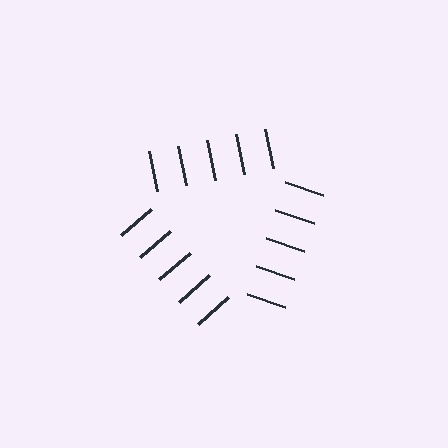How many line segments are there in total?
15 — 5 along each of the 3 edges.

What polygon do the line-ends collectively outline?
An illusory triangle — the line segments terminate on its edges but no continuous stroke is drawn.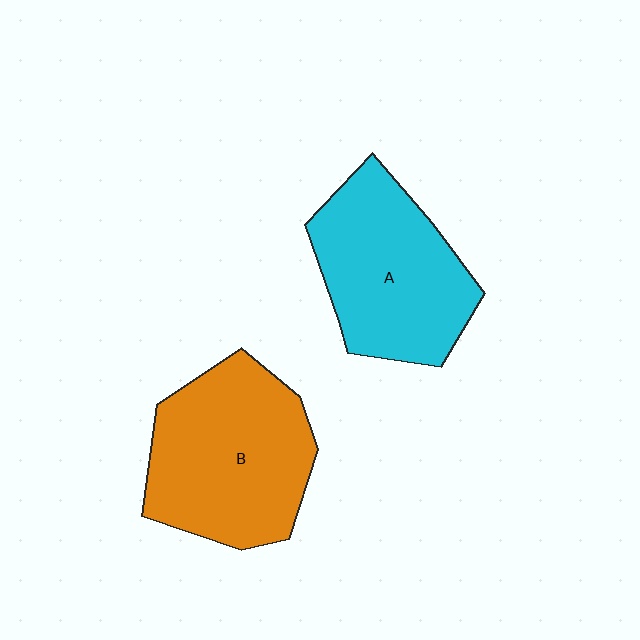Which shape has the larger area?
Shape B (orange).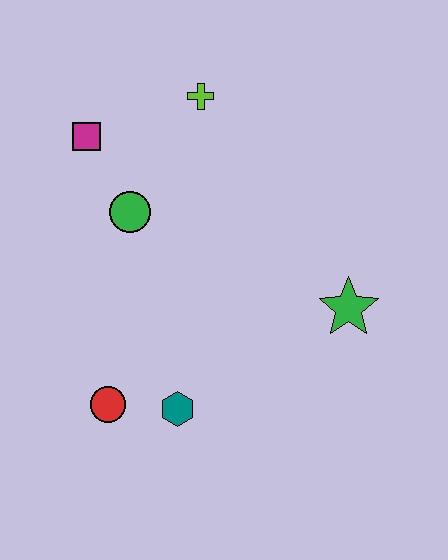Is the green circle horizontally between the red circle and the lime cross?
Yes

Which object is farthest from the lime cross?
The red circle is farthest from the lime cross.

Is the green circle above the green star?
Yes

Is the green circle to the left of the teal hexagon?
Yes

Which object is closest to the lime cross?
The magenta square is closest to the lime cross.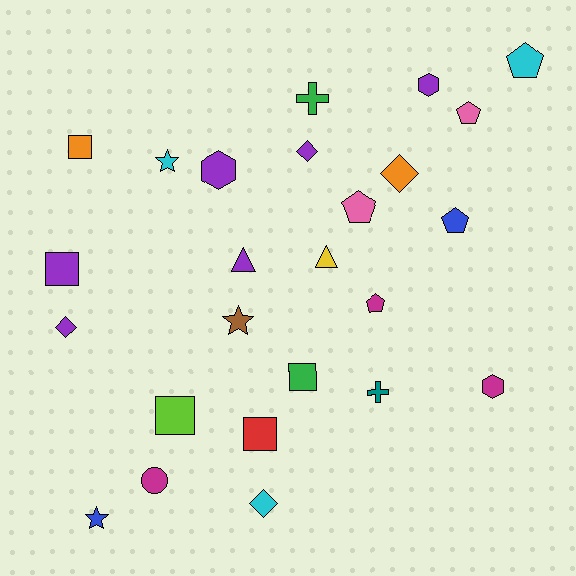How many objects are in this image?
There are 25 objects.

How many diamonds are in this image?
There are 4 diamonds.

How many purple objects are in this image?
There are 6 purple objects.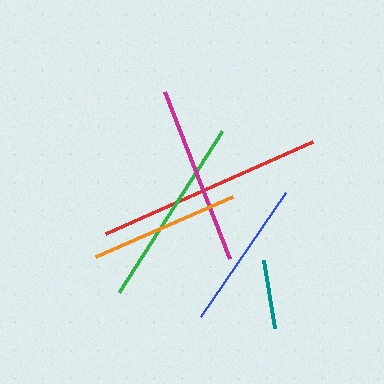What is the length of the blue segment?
The blue segment is approximately 151 pixels long.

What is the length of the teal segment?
The teal segment is approximately 69 pixels long.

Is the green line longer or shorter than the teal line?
The green line is longer than the teal line.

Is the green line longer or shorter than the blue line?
The green line is longer than the blue line.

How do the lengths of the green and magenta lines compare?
The green and magenta lines are approximately the same length.